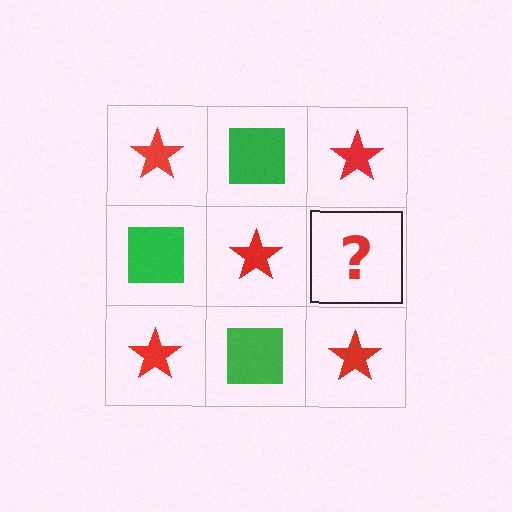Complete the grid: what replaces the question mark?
The question mark should be replaced with a green square.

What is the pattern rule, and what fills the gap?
The rule is that it alternates red star and green square in a checkerboard pattern. The gap should be filled with a green square.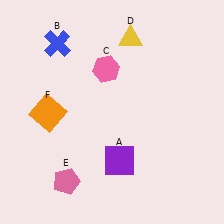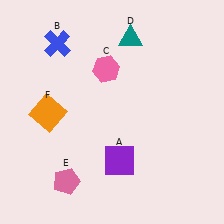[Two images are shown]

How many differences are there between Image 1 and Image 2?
There is 1 difference between the two images.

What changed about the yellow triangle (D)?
In Image 1, D is yellow. In Image 2, it changed to teal.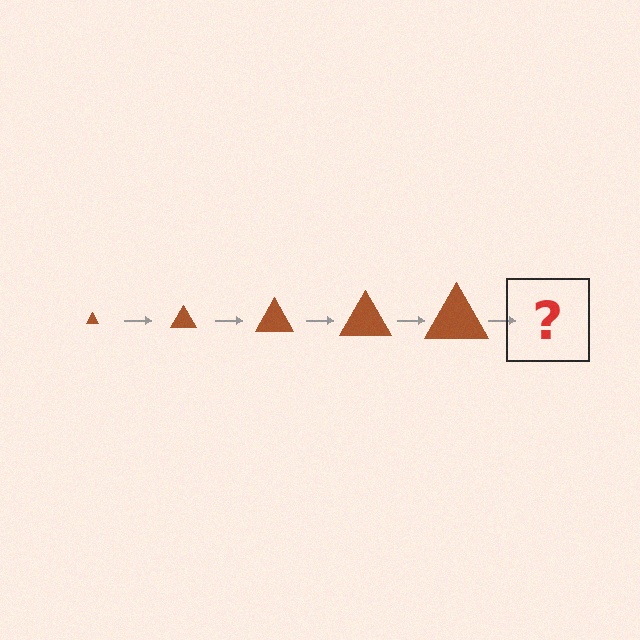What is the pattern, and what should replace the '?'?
The pattern is that the triangle gets progressively larger each step. The '?' should be a brown triangle, larger than the previous one.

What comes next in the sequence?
The next element should be a brown triangle, larger than the previous one.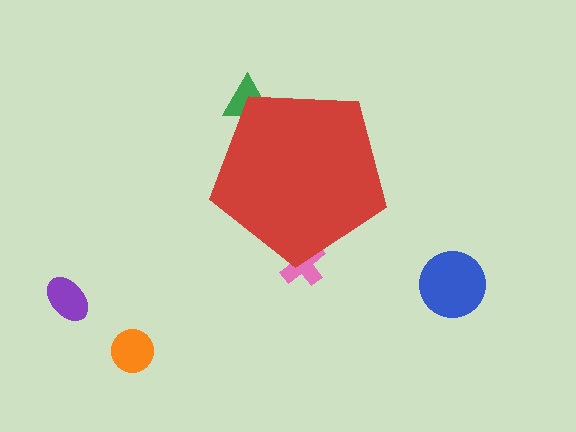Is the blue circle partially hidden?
No, the blue circle is fully visible.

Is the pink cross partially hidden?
Yes, the pink cross is partially hidden behind the red pentagon.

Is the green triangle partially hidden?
Yes, the green triangle is partially hidden behind the red pentagon.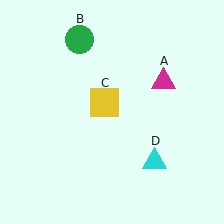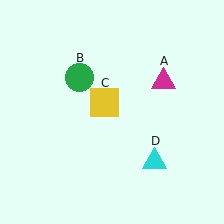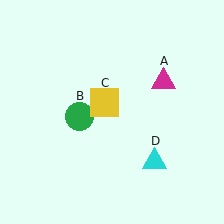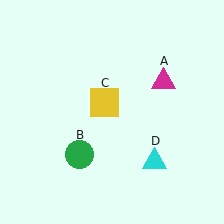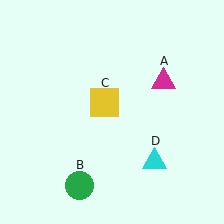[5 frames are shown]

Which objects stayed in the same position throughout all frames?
Magenta triangle (object A) and yellow square (object C) and cyan triangle (object D) remained stationary.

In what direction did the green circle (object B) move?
The green circle (object B) moved down.